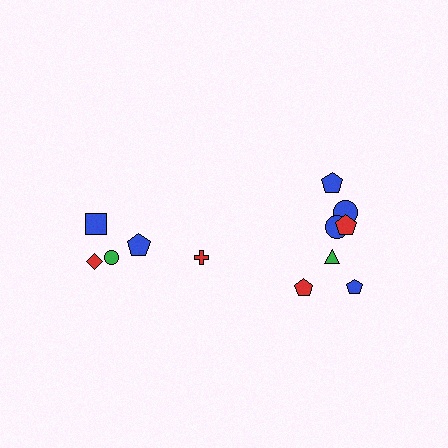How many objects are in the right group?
There are 7 objects.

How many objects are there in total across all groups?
There are 12 objects.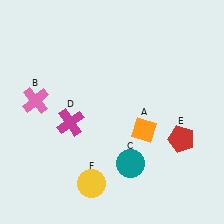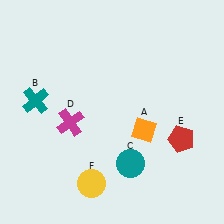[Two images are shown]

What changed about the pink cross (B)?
In Image 1, B is pink. In Image 2, it changed to teal.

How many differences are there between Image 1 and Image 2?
There is 1 difference between the two images.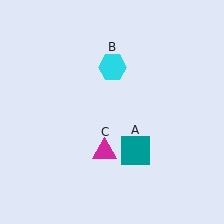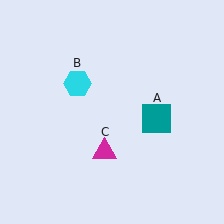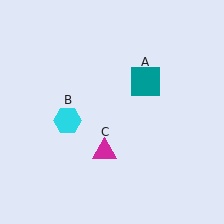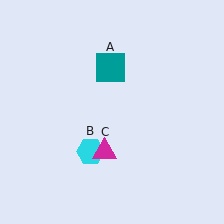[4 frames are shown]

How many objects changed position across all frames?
2 objects changed position: teal square (object A), cyan hexagon (object B).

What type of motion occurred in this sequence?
The teal square (object A), cyan hexagon (object B) rotated counterclockwise around the center of the scene.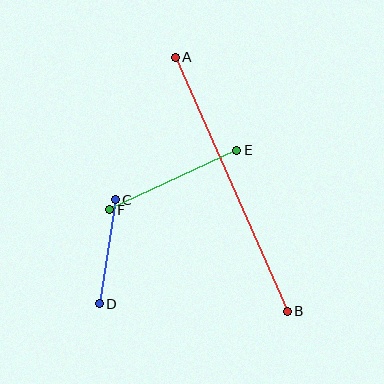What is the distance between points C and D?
The distance is approximately 105 pixels.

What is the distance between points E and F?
The distance is approximately 140 pixels.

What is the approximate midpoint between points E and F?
The midpoint is at approximately (173, 180) pixels.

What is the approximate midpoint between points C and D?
The midpoint is at approximately (107, 252) pixels.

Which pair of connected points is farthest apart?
Points A and B are farthest apart.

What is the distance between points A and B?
The distance is approximately 278 pixels.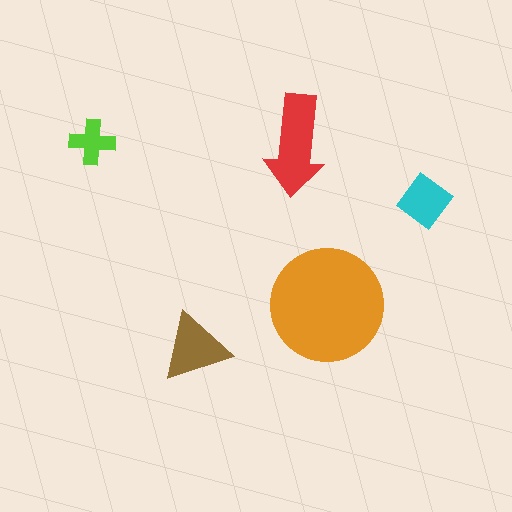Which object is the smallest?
The lime cross.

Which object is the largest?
The orange circle.